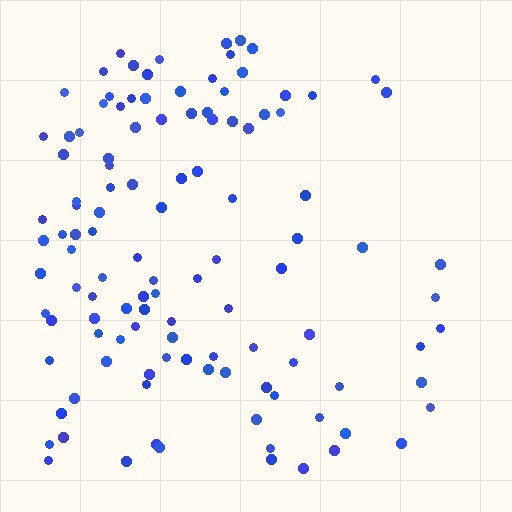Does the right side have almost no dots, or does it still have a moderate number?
Still a moderate number, just noticeably fewer than the left.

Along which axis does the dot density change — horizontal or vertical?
Horizontal.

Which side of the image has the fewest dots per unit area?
The right.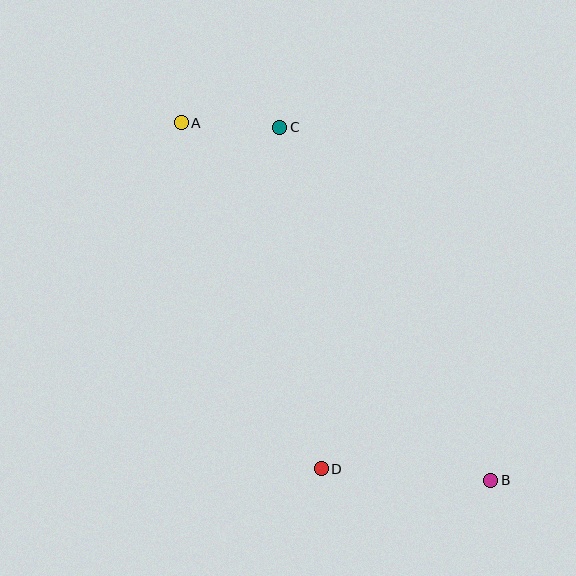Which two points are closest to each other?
Points A and C are closest to each other.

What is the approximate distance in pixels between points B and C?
The distance between B and C is approximately 411 pixels.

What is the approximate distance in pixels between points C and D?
The distance between C and D is approximately 344 pixels.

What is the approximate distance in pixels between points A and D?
The distance between A and D is approximately 373 pixels.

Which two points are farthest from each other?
Points A and B are farthest from each other.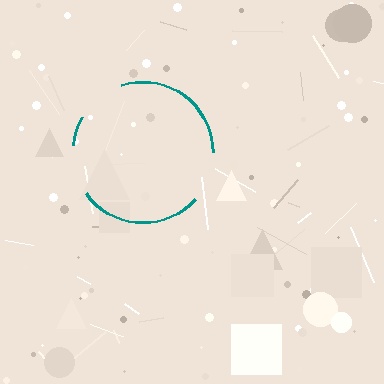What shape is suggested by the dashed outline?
The dashed outline suggests a circle.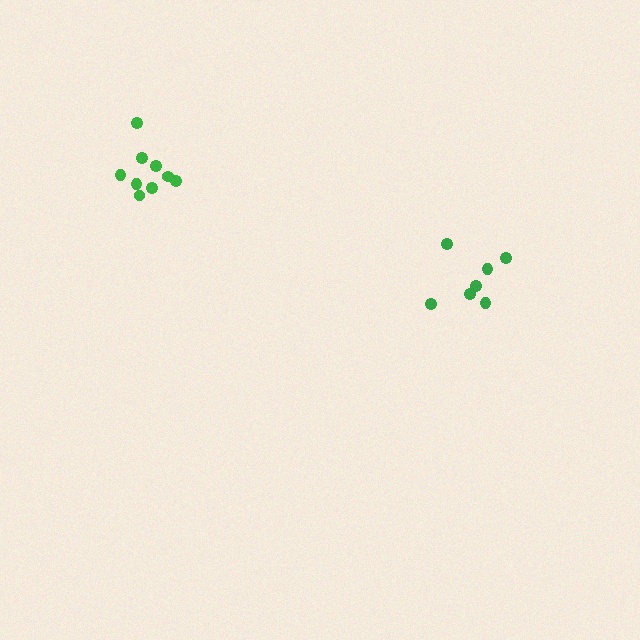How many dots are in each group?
Group 1: 9 dots, Group 2: 7 dots (16 total).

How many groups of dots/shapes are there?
There are 2 groups.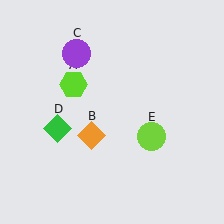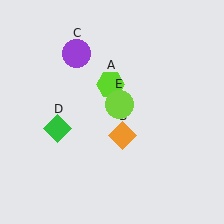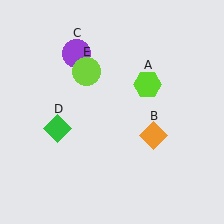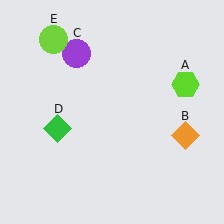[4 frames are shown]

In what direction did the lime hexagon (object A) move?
The lime hexagon (object A) moved right.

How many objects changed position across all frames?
3 objects changed position: lime hexagon (object A), orange diamond (object B), lime circle (object E).